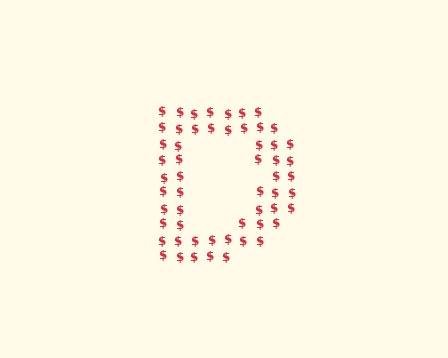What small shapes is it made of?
It is made of small dollar signs.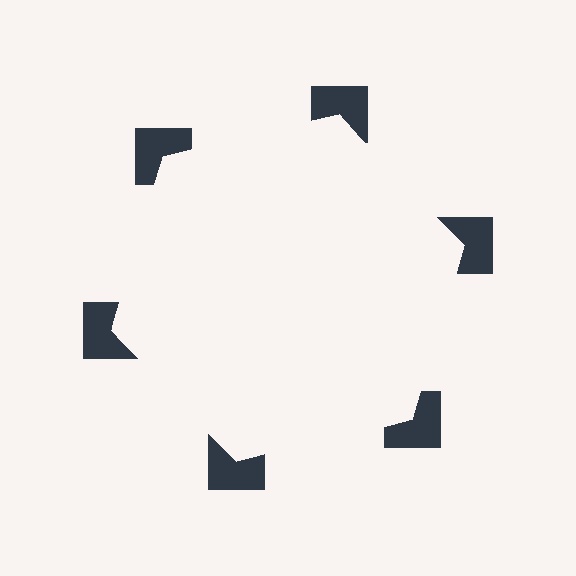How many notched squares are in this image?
There are 6 — one at each vertex of the illusory hexagon.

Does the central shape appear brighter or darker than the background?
It typically appears slightly brighter than the background, even though no actual brightness change is drawn.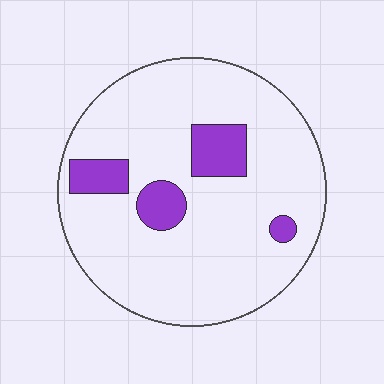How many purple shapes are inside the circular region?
4.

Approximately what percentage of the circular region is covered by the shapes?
Approximately 15%.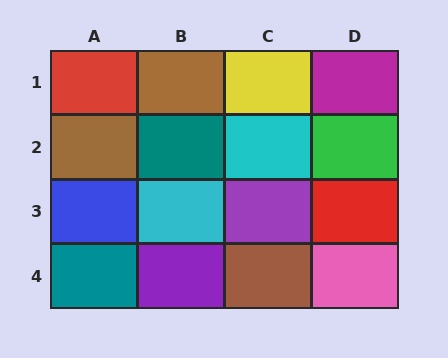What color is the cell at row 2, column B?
Teal.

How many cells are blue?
1 cell is blue.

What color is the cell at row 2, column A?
Brown.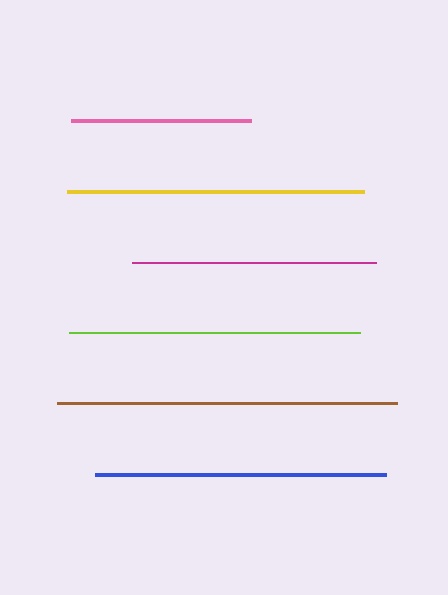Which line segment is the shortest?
The pink line is the shortest at approximately 180 pixels.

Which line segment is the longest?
The brown line is the longest at approximately 340 pixels.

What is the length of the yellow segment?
The yellow segment is approximately 298 pixels long.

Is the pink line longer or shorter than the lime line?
The lime line is longer than the pink line.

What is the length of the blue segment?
The blue segment is approximately 291 pixels long.